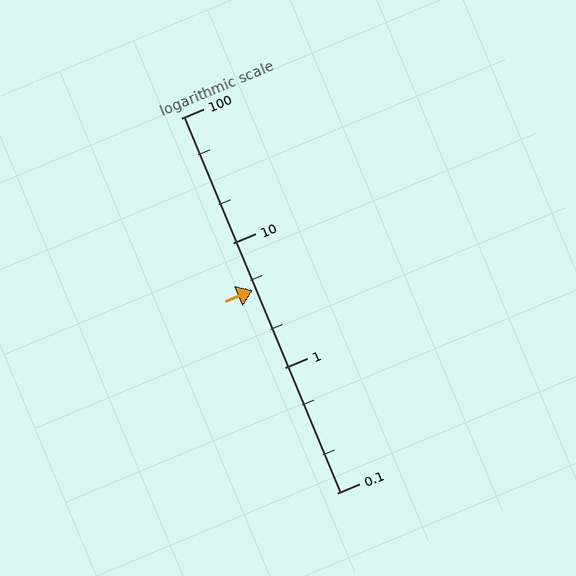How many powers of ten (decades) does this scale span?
The scale spans 3 decades, from 0.1 to 100.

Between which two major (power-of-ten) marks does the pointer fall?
The pointer is between 1 and 10.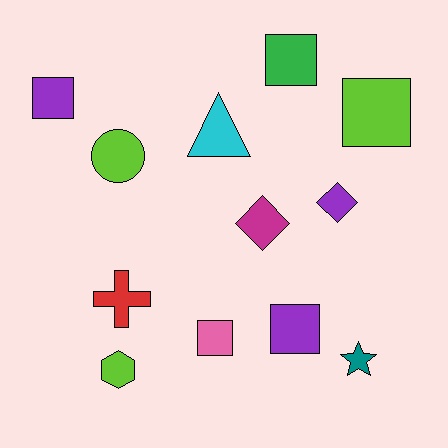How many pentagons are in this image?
There are no pentagons.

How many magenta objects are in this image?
There is 1 magenta object.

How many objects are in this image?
There are 12 objects.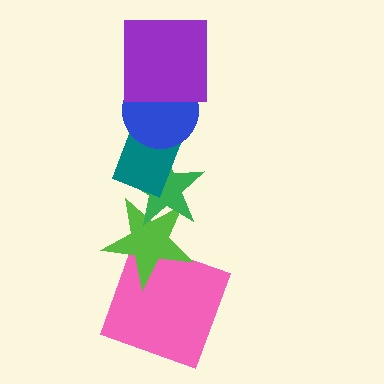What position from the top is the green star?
The green star is 4th from the top.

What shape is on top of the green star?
The teal rectangle is on top of the green star.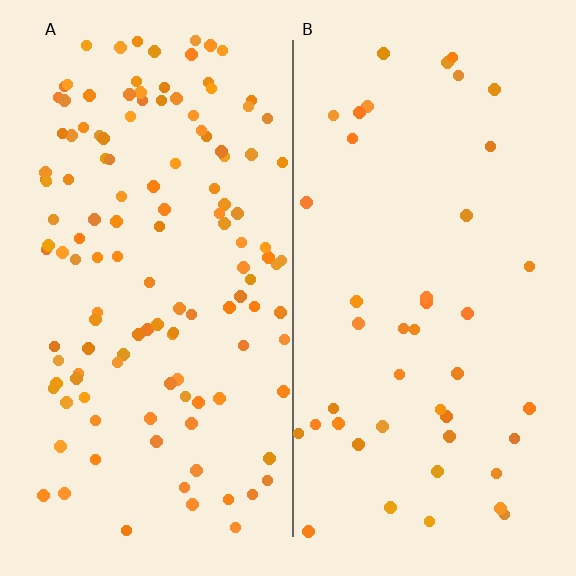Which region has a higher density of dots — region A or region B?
A (the left).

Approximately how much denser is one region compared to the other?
Approximately 2.9× — region A over region B.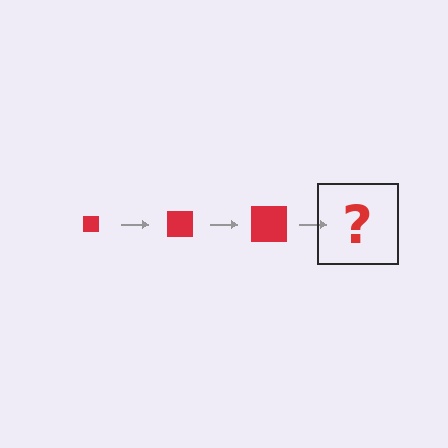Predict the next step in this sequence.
The next step is a red square, larger than the previous one.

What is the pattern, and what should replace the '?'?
The pattern is that the square gets progressively larger each step. The '?' should be a red square, larger than the previous one.